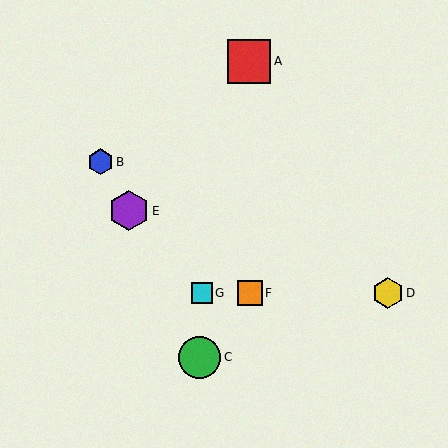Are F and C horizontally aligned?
No, F is at y≈293 and C is at y≈357.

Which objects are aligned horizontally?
Objects D, F, G are aligned horizontally.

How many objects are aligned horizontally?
3 objects (D, F, G) are aligned horizontally.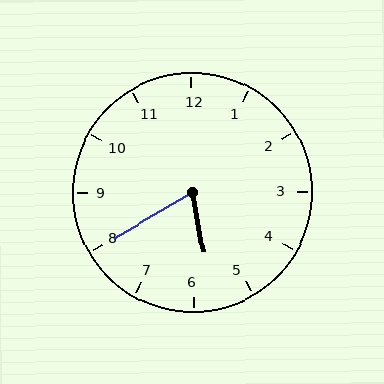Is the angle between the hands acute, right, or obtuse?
It is acute.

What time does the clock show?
5:40.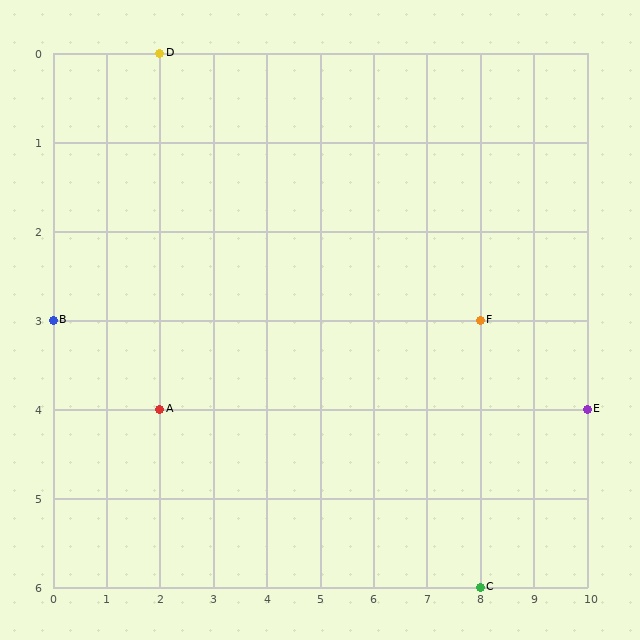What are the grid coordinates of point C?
Point C is at grid coordinates (8, 6).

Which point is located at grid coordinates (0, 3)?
Point B is at (0, 3).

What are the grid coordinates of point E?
Point E is at grid coordinates (10, 4).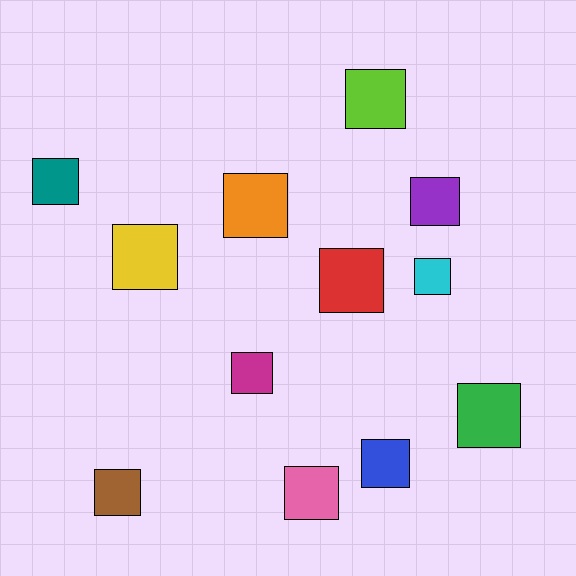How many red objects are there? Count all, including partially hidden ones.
There is 1 red object.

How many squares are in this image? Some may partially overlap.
There are 12 squares.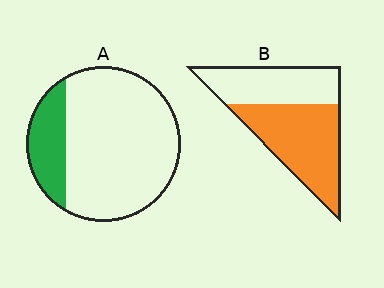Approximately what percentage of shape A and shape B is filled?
A is approximately 20% and B is approximately 55%.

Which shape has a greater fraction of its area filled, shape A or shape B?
Shape B.